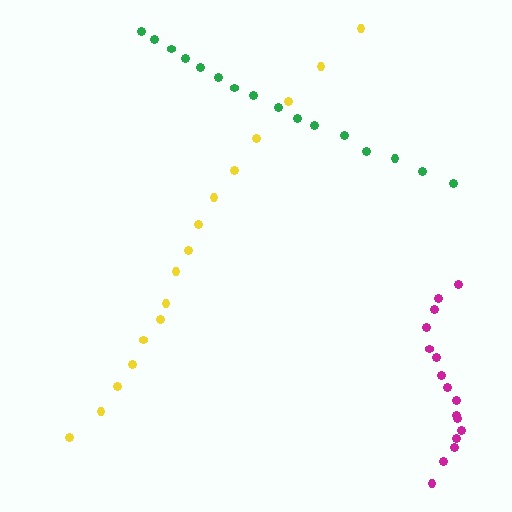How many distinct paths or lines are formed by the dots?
There are 3 distinct paths.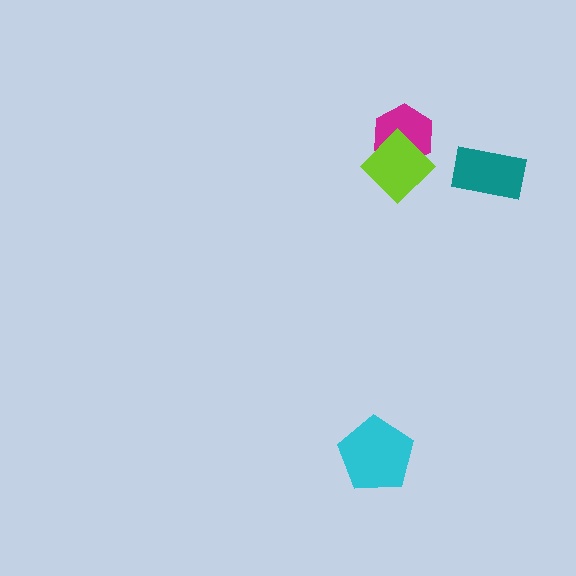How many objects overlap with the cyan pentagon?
0 objects overlap with the cyan pentagon.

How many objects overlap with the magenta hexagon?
1 object overlaps with the magenta hexagon.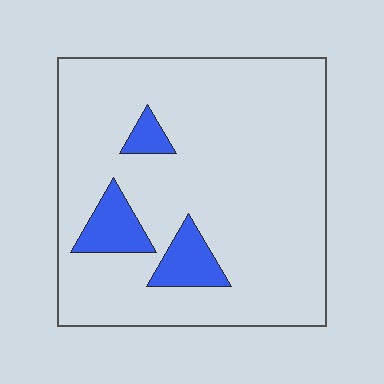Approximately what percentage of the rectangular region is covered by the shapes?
Approximately 10%.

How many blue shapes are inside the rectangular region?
3.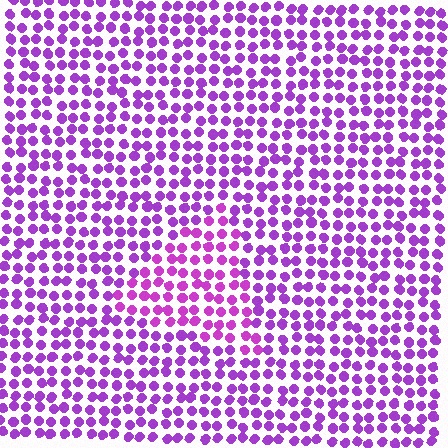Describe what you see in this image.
The image is filled with small purple elements in a uniform arrangement. A triangle-shaped region is visible where the elements are tinted to a slightly different hue, forming a subtle color boundary.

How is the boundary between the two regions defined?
The boundary is defined purely by a slight shift in hue (about 17 degrees). Spacing, size, and orientation are identical on both sides.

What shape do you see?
I see a triangle.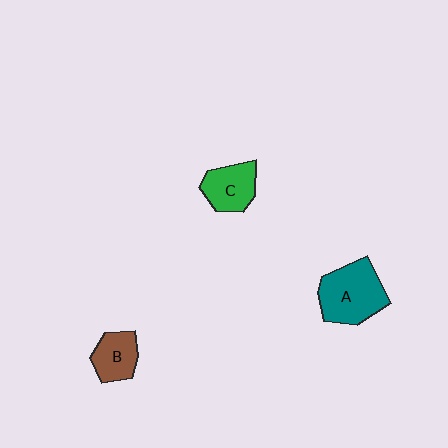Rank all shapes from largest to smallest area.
From largest to smallest: A (teal), C (green), B (brown).